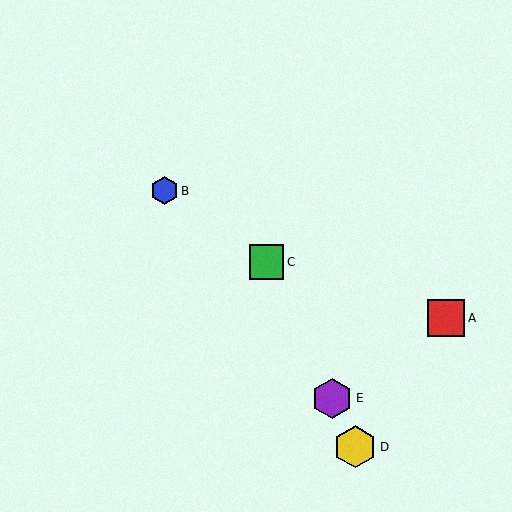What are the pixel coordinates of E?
Object E is at (332, 398).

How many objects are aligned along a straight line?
3 objects (C, D, E) are aligned along a straight line.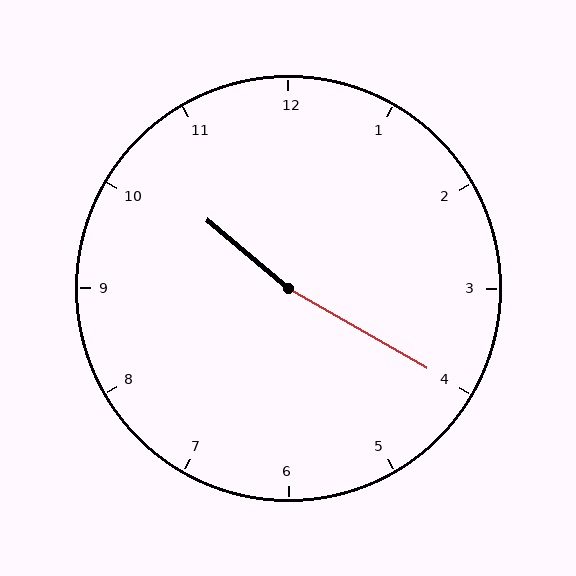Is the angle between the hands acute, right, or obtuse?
It is obtuse.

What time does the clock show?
10:20.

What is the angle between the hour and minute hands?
Approximately 170 degrees.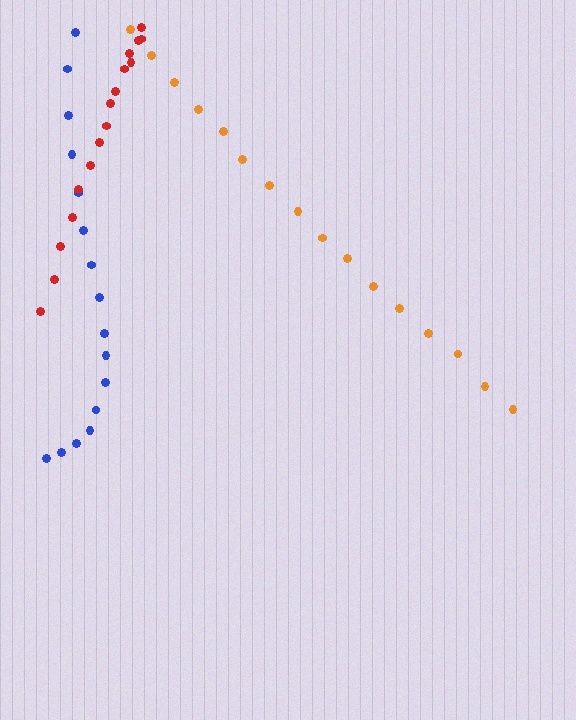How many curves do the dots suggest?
There are 3 distinct paths.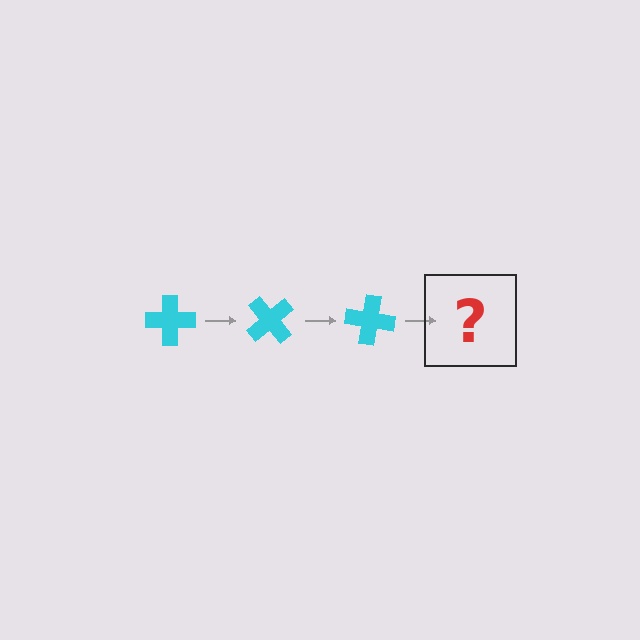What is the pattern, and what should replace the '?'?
The pattern is that the cross rotates 50 degrees each step. The '?' should be a cyan cross rotated 150 degrees.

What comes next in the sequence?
The next element should be a cyan cross rotated 150 degrees.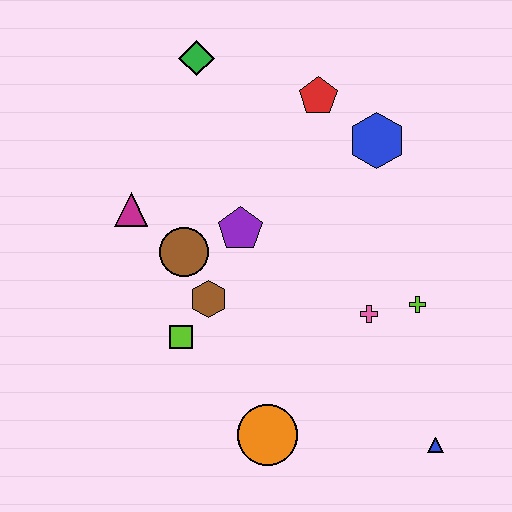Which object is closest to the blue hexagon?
The red pentagon is closest to the blue hexagon.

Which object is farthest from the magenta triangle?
The blue triangle is farthest from the magenta triangle.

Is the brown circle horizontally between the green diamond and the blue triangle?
No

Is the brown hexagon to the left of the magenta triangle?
No